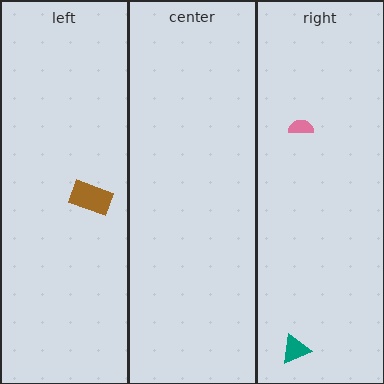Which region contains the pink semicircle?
The right region.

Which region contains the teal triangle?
The right region.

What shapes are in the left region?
The brown rectangle.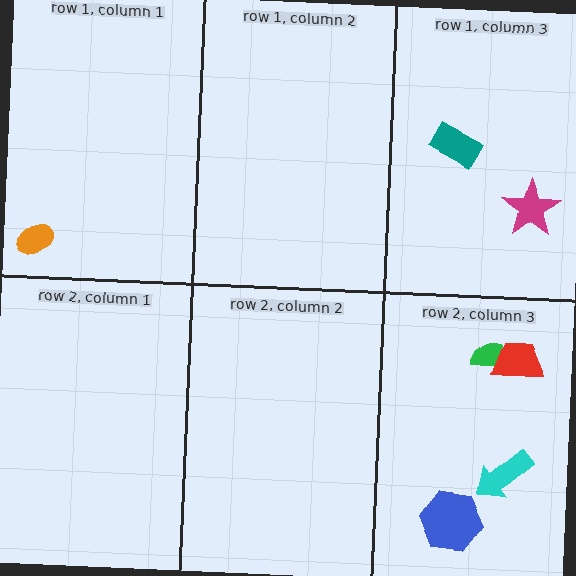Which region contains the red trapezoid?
The row 2, column 3 region.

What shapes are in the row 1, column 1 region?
The orange ellipse.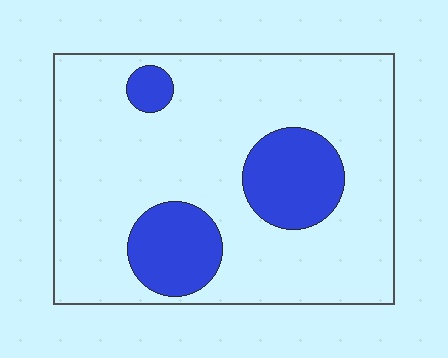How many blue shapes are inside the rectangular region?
3.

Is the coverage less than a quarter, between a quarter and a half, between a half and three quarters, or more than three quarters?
Less than a quarter.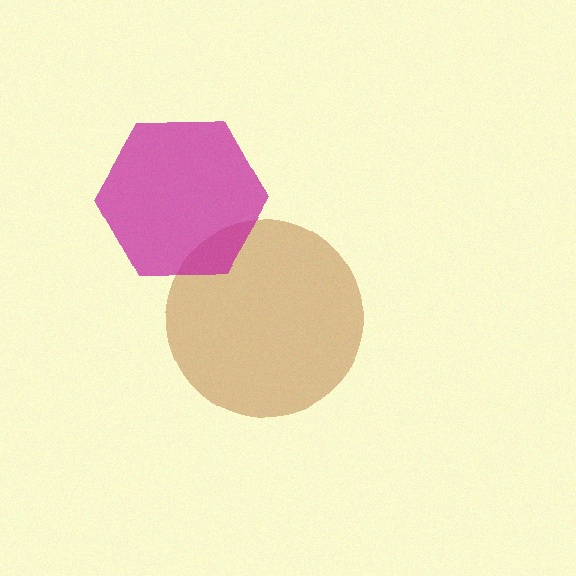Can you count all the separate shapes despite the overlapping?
Yes, there are 2 separate shapes.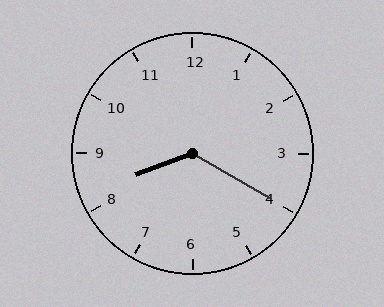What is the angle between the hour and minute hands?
Approximately 130 degrees.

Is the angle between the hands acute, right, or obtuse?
It is obtuse.